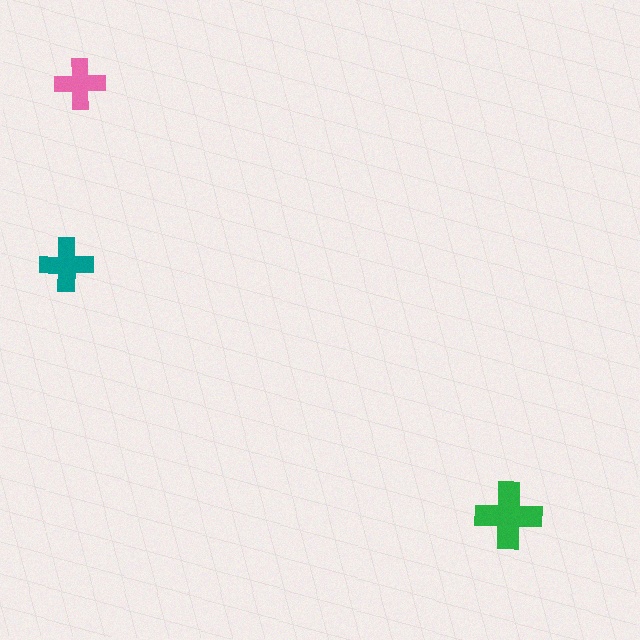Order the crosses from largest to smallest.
the green one, the teal one, the pink one.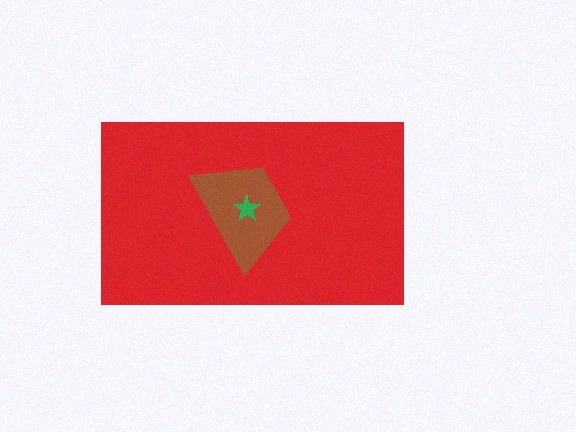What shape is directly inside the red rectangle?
The brown trapezoid.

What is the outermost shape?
The red rectangle.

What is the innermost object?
The green star.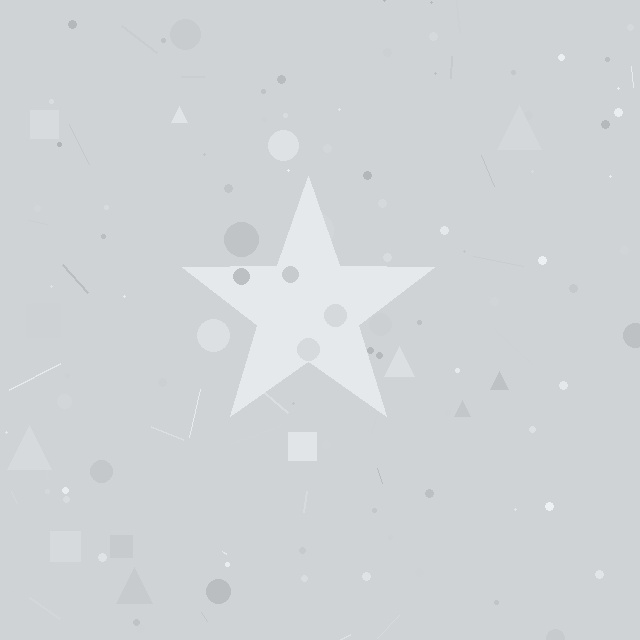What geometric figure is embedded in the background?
A star is embedded in the background.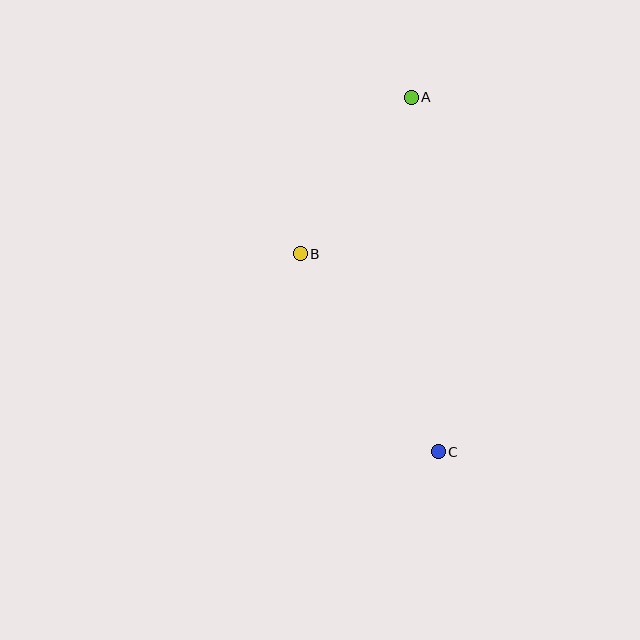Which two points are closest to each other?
Points A and B are closest to each other.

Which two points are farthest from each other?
Points A and C are farthest from each other.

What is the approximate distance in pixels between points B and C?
The distance between B and C is approximately 241 pixels.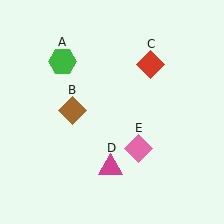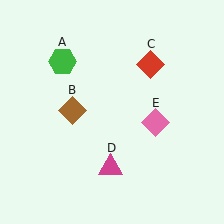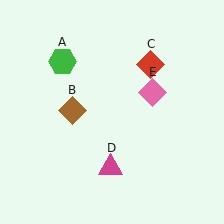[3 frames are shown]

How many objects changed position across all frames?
1 object changed position: pink diamond (object E).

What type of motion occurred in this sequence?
The pink diamond (object E) rotated counterclockwise around the center of the scene.